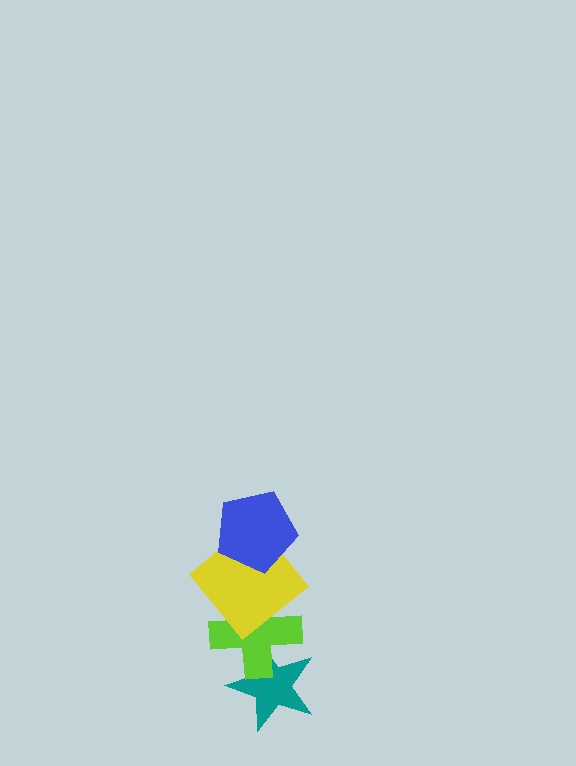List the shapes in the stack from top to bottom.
From top to bottom: the blue pentagon, the yellow diamond, the lime cross, the teal star.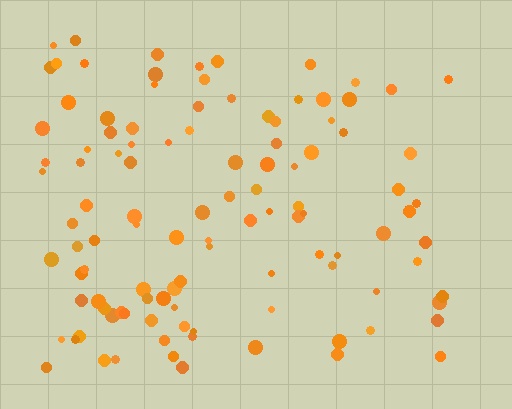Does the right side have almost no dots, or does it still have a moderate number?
Still a moderate number, just noticeably fewer than the left.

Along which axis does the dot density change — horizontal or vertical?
Horizontal.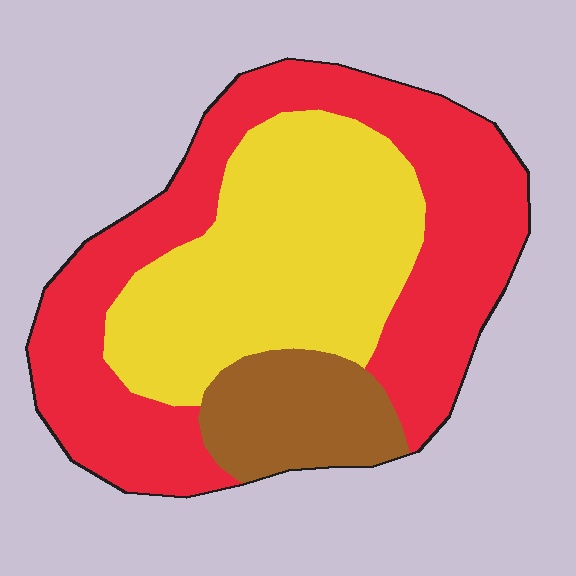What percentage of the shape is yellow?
Yellow covers around 40% of the shape.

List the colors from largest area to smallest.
From largest to smallest: red, yellow, brown.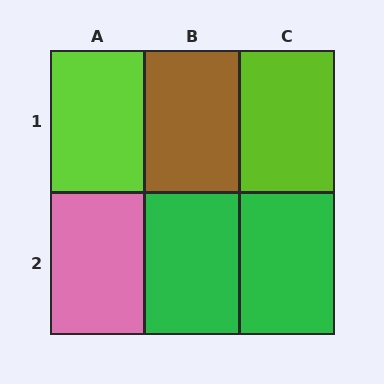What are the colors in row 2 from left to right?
Pink, green, green.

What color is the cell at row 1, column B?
Brown.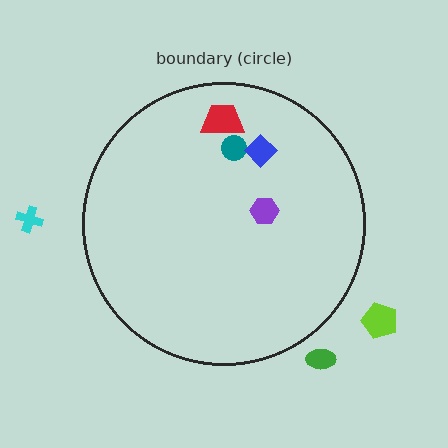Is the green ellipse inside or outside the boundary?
Outside.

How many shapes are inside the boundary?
4 inside, 3 outside.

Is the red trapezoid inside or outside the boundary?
Inside.